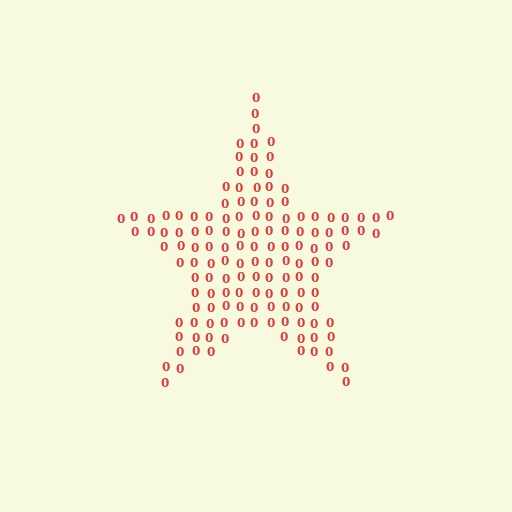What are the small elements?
The small elements are digit 0's.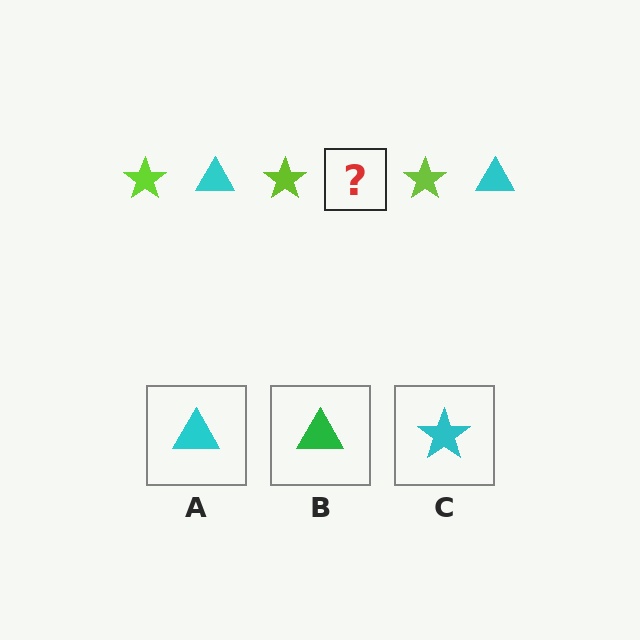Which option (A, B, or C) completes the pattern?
A.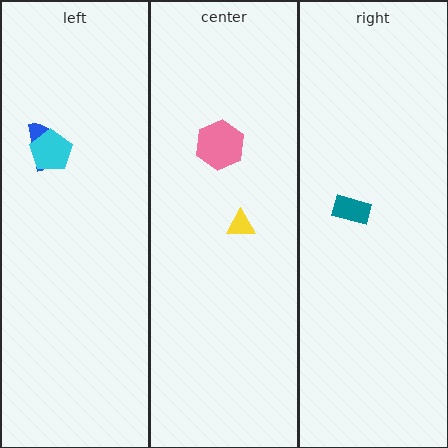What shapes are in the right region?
The teal rectangle.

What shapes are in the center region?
The yellow triangle, the pink hexagon.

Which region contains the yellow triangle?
The center region.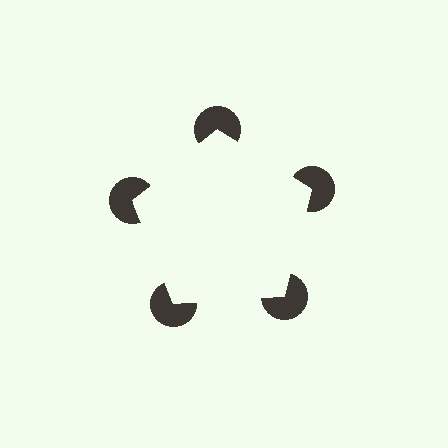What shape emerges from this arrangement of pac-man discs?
An illusory pentagon — its edges are inferred from the aligned wedge cuts in the pac-man discs, not physically drawn.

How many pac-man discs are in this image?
There are 5 — one at each vertex of the illusory pentagon.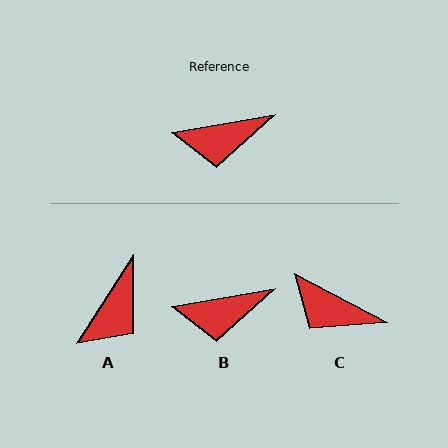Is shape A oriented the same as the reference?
No, it is off by about 48 degrees.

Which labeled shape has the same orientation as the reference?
B.